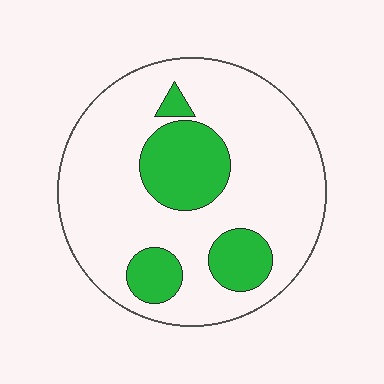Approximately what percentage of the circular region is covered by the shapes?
Approximately 25%.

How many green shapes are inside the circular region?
4.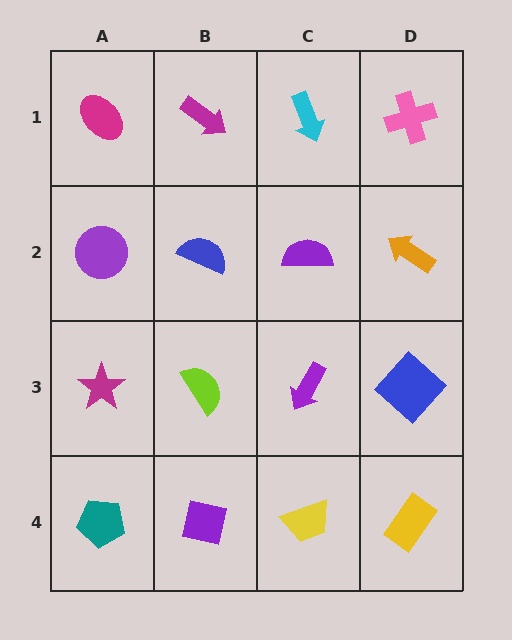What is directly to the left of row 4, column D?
A yellow trapezoid.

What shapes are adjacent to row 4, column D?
A blue diamond (row 3, column D), a yellow trapezoid (row 4, column C).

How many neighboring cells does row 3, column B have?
4.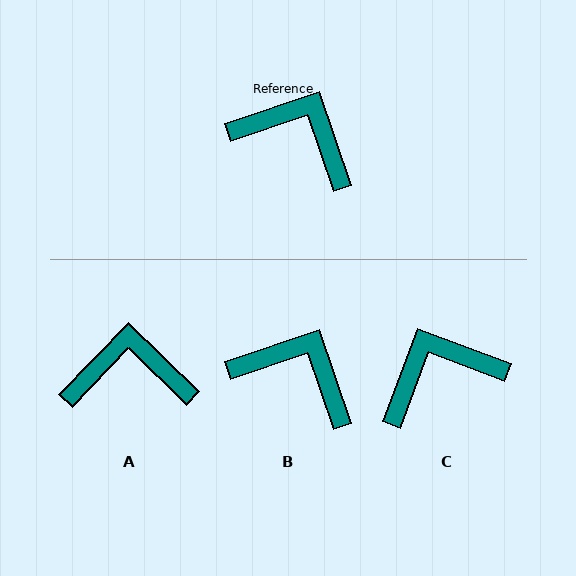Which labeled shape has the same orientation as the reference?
B.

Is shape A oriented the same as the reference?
No, it is off by about 27 degrees.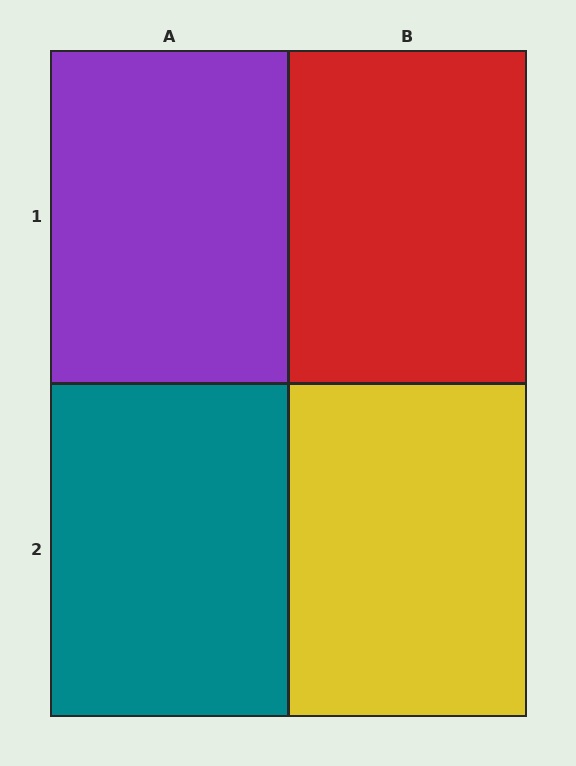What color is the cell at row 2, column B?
Yellow.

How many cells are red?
1 cell is red.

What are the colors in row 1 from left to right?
Purple, red.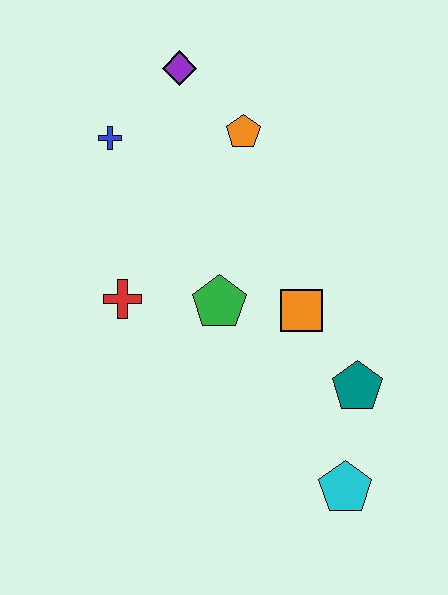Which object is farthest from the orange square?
The purple diamond is farthest from the orange square.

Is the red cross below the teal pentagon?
No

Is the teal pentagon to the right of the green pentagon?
Yes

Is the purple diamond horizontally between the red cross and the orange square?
Yes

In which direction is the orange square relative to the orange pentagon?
The orange square is below the orange pentagon.